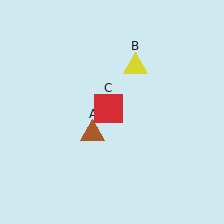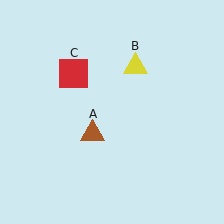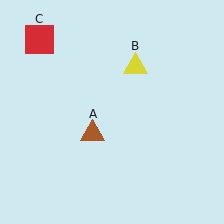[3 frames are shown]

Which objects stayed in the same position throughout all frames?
Brown triangle (object A) and yellow triangle (object B) remained stationary.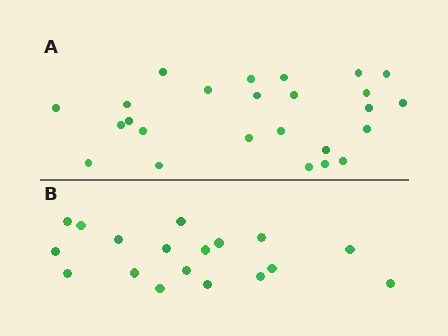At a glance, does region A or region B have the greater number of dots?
Region A (the top region) has more dots.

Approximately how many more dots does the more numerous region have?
Region A has roughly 8 or so more dots than region B.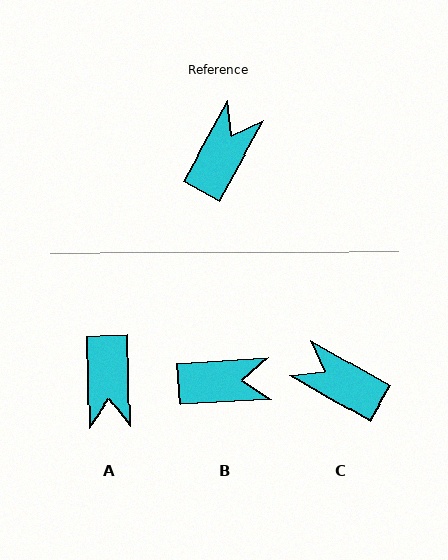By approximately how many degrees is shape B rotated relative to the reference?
Approximately 58 degrees clockwise.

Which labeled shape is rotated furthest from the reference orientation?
A, about 150 degrees away.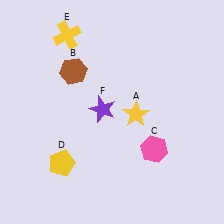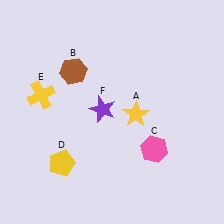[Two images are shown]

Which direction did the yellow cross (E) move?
The yellow cross (E) moved down.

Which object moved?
The yellow cross (E) moved down.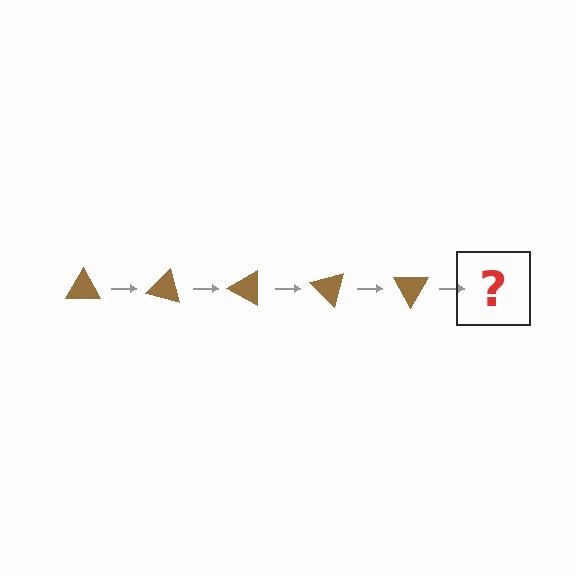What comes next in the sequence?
The next element should be a brown triangle rotated 75 degrees.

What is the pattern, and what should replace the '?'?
The pattern is that the triangle rotates 15 degrees each step. The '?' should be a brown triangle rotated 75 degrees.